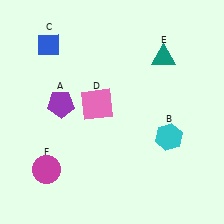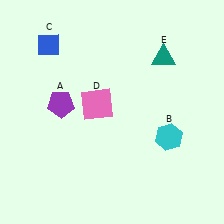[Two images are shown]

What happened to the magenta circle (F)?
The magenta circle (F) was removed in Image 2. It was in the bottom-left area of Image 1.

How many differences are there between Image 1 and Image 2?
There is 1 difference between the two images.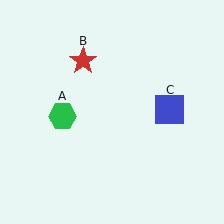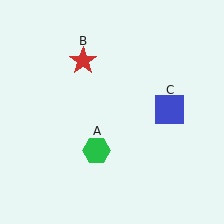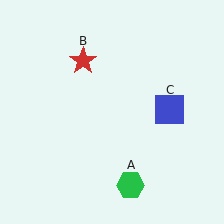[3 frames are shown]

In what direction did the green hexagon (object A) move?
The green hexagon (object A) moved down and to the right.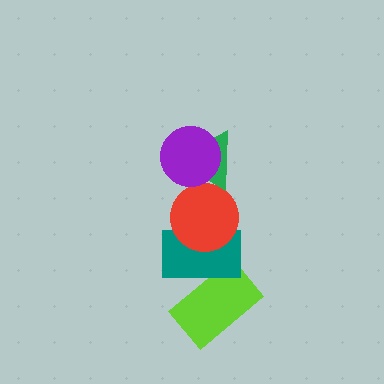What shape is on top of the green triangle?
The purple circle is on top of the green triangle.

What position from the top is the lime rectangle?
The lime rectangle is 5th from the top.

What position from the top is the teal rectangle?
The teal rectangle is 4th from the top.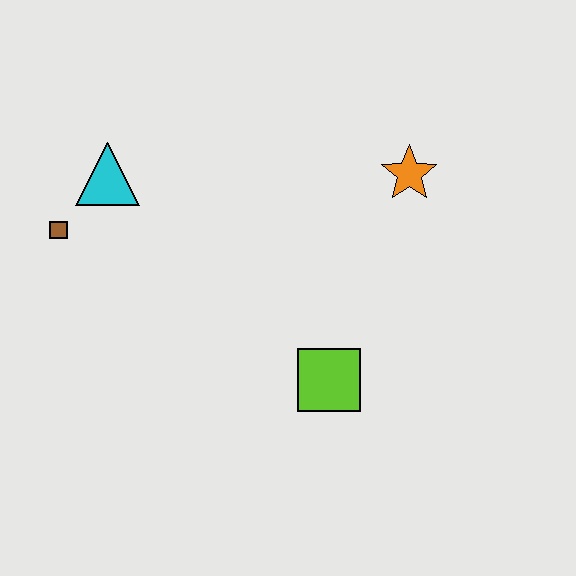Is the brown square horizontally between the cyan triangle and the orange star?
No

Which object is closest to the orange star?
The lime square is closest to the orange star.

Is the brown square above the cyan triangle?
No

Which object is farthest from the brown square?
The orange star is farthest from the brown square.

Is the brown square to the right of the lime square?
No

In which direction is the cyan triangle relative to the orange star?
The cyan triangle is to the left of the orange star.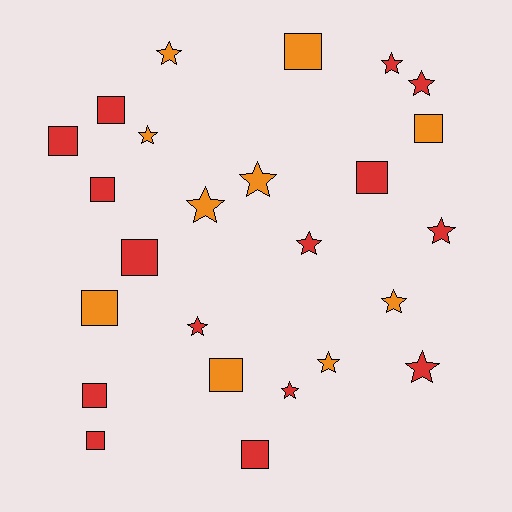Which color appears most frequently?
Red, with 15 objects.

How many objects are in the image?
There are 25 objects.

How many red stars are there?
There are 7 red stars.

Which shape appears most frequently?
Star, with 13 objects.